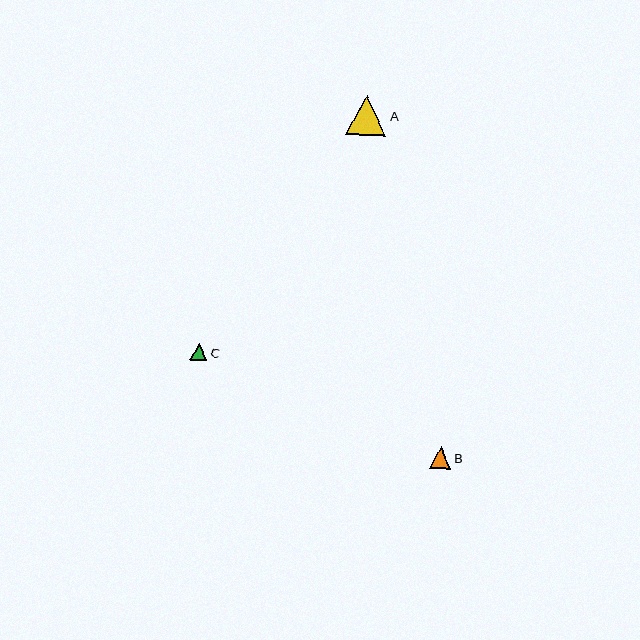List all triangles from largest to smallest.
From largest to smallest: A, B, C.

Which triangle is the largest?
Triangle A is the largest with a size of approximately 40 pixels.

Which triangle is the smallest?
Triangle C is the smallest with a size of approximately 17 pixels.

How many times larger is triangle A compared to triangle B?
Triangle A is approximately 1.9 times the size of triangle B.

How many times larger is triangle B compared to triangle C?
Triangle B is approximately 1.3 times the size of triangle C.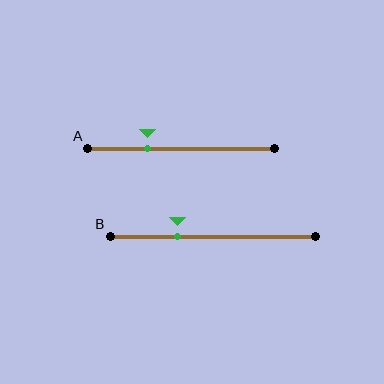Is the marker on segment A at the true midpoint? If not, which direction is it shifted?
No, the marker on segment A is shifted to the left by about 18% of the segment length.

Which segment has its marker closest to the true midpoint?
Segment B has its marker closest to the true midpoint.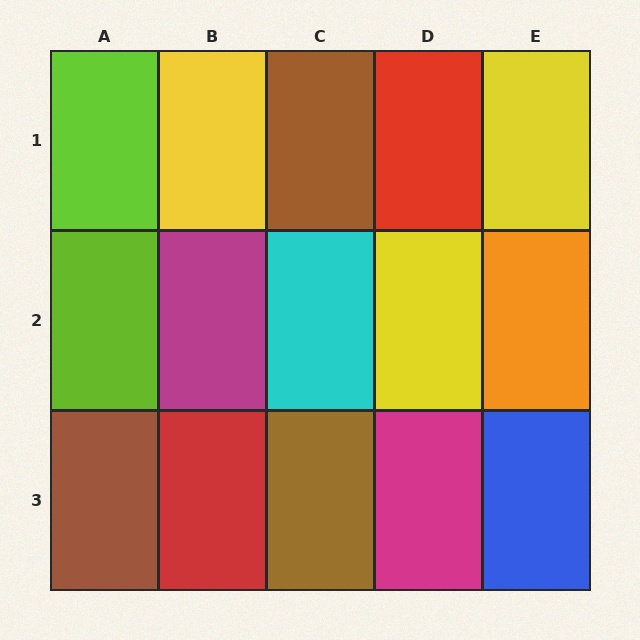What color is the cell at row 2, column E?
Orange.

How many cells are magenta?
2 cells are magenta.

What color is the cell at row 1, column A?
Lime.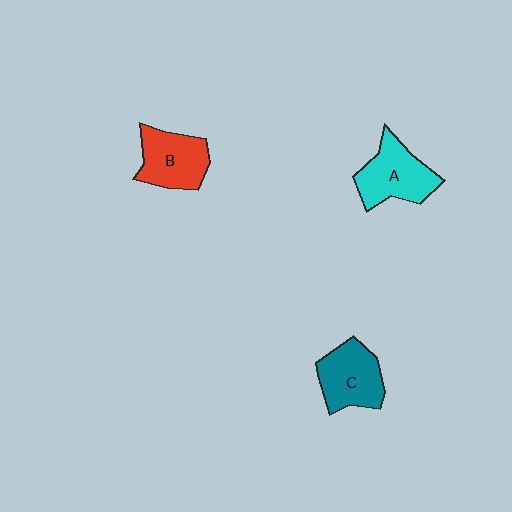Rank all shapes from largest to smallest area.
From largest to smallest: A (cyan), C (teal), B (red).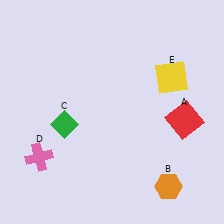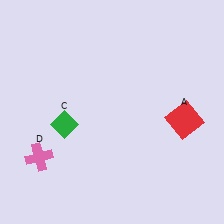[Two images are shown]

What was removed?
The orange hexagon (B), the yellow square (E) were removed in Image 2.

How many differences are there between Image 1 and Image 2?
There are 2 differences between the two images.